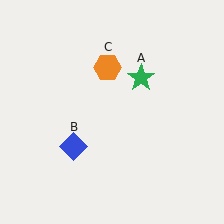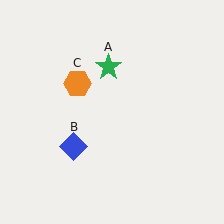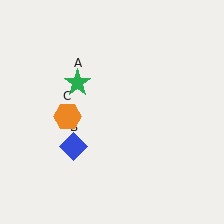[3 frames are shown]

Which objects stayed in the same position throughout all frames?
Blue diamond (object B) remained stationary.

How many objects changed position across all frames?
2 objects changed position: green star (object A), orange hexagon (object C).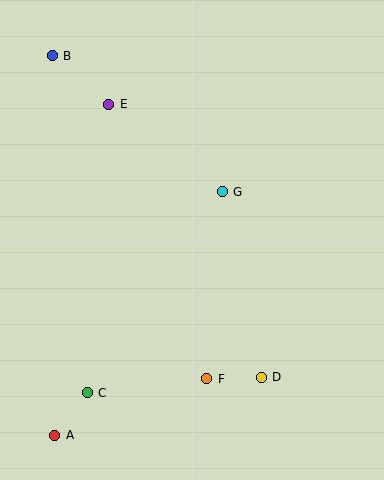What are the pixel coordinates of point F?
Point F is at (207, 379).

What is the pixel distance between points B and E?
The distance between B and E is 74 pixels.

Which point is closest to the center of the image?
Point G at (222, 192) is closest to the center.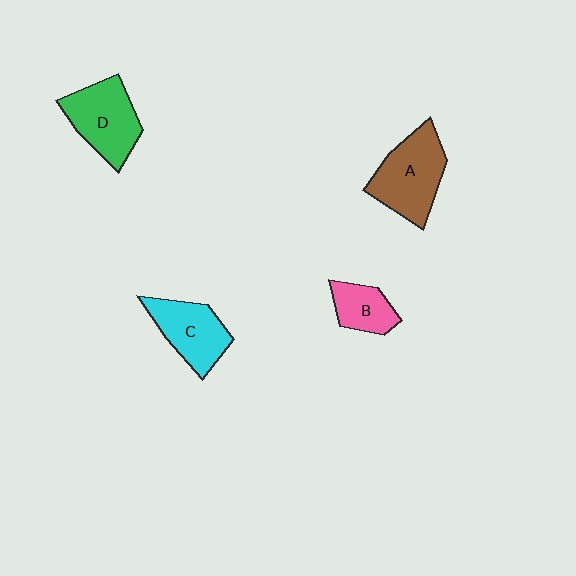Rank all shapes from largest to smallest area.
From largest to smallest: A (brown), D (green), C (cyan), B (pink).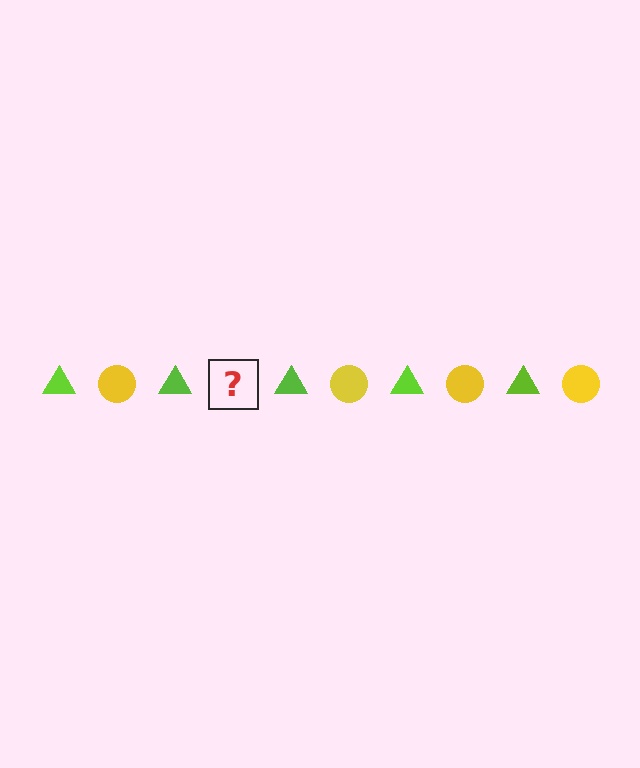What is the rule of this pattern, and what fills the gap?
The rule is that the pattern alternates between lime triangle and yellow circle. The gap should be filled with a yellow circle.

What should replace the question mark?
The question mark should be replaced with a yellow circle.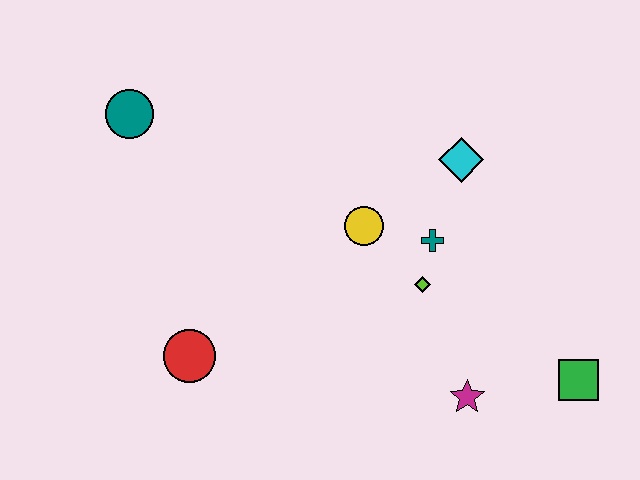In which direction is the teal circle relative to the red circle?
The teal circle is above the red circle.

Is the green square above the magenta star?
Yes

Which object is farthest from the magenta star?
The teal circle is farthest from the magenta star.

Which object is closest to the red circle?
The yellow circle is closest to the red circle.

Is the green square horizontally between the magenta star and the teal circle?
No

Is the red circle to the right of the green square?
No